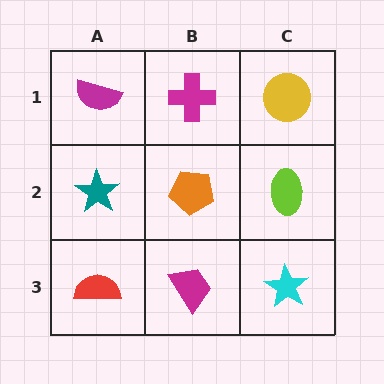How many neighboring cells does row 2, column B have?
4.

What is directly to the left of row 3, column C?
A magenta trapezoid.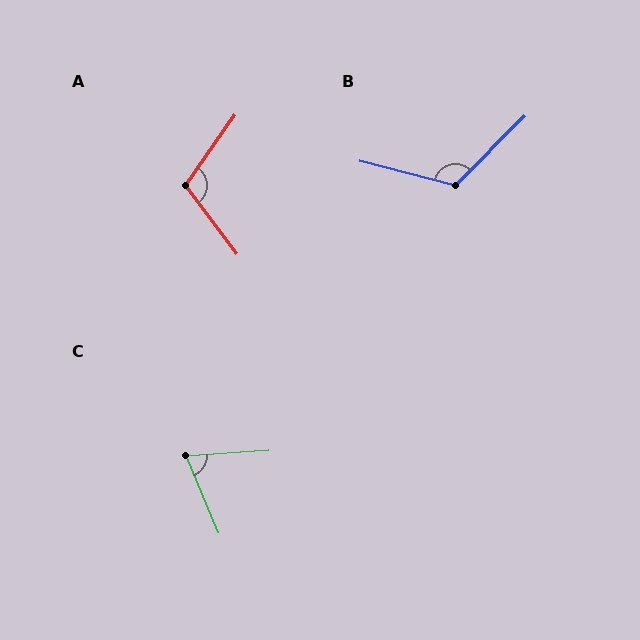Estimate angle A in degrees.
Approximately 108 degrees.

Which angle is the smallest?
C, at approximately 71 degrees.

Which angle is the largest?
B, at approximately 121 degrees.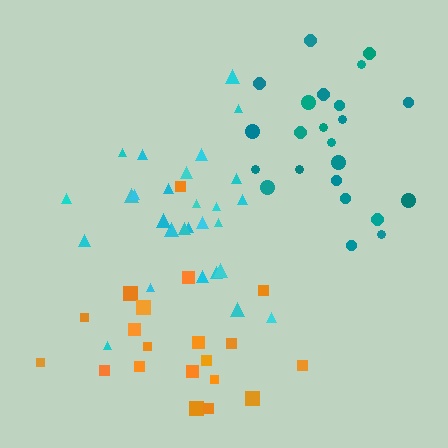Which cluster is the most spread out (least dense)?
Teal.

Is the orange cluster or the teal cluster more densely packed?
Orange.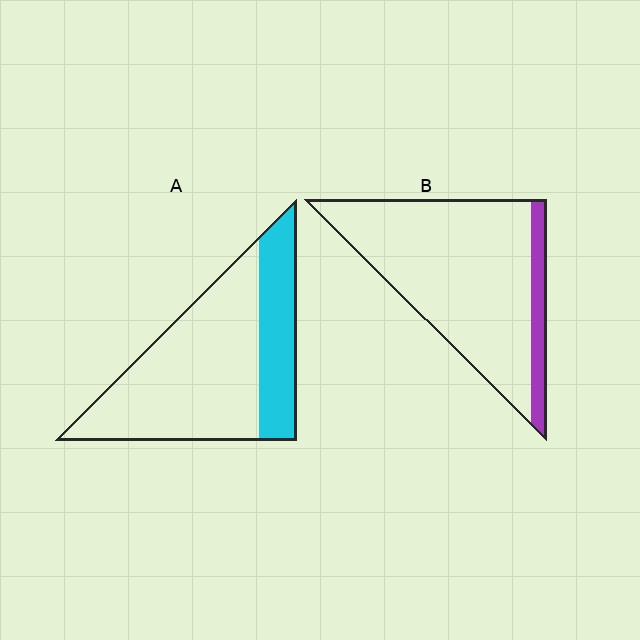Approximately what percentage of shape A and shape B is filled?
A is approximately 30% and B is approximately 15%.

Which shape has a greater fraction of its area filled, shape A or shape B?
Shape A.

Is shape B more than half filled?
No.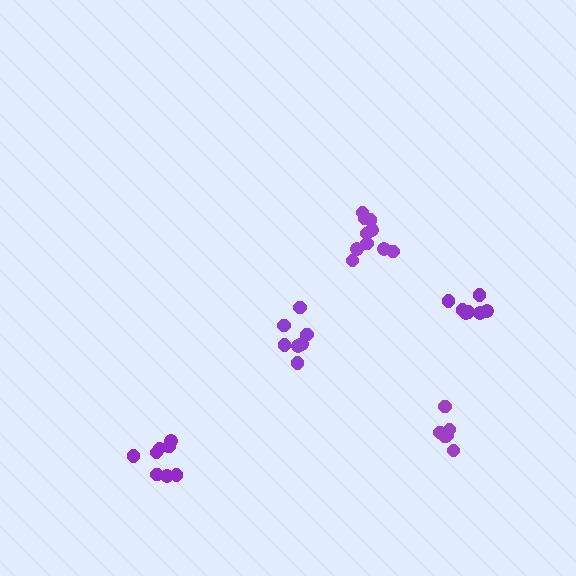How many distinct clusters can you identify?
There are 5 distinct clusters.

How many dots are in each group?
Group 1: 10 dots, Group 2: 6 dots, Group 3: 8 dots, Group 4: 7 dots, Group 5: 7 dots (38 total).